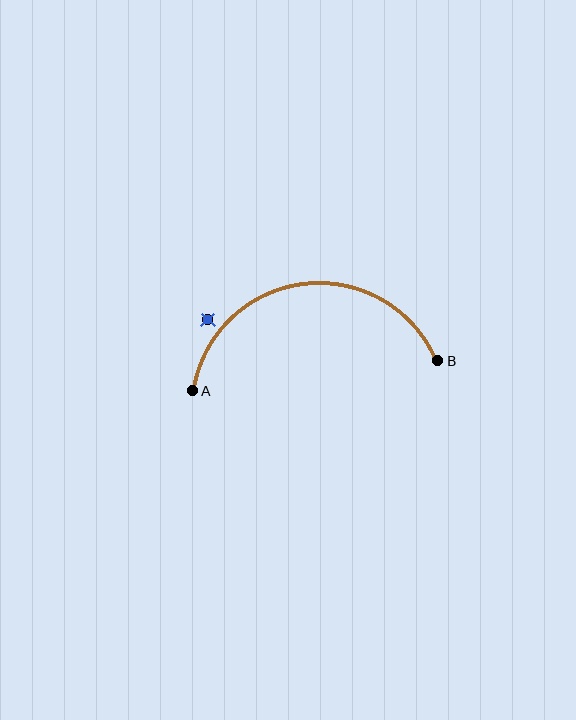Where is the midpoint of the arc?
The arc midpoint is the point on the curve farthest from the straight line joining A and B. It sits above that line.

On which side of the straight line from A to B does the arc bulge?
The arc bulges above the straight line connecting A and B.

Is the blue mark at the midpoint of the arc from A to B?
No — the blue mark does not lie on the arc at all. It sits slightly outside the curve.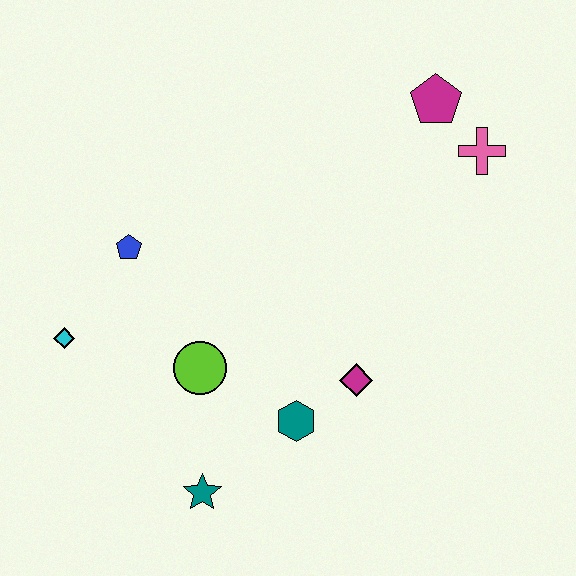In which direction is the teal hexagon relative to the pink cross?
The teal hexagon is below the pink cross.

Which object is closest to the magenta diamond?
The teal hexagon is closest to the magenta diamond.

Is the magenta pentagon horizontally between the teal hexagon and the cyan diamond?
No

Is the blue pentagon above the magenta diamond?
Yes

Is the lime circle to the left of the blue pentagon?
No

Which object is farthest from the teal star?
The magenta pentagon is farthest from the teal star.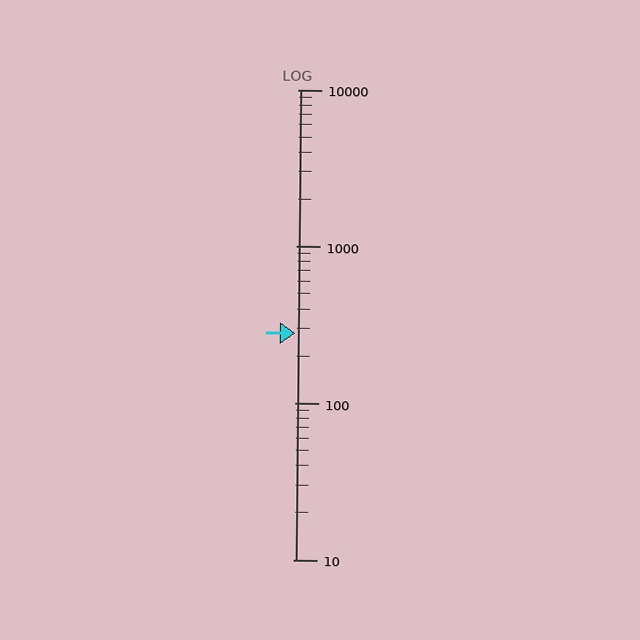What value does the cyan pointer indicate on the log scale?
The pointer indicates approximately 280.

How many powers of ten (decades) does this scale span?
The scale spans 3 decades, from 10 to 10000.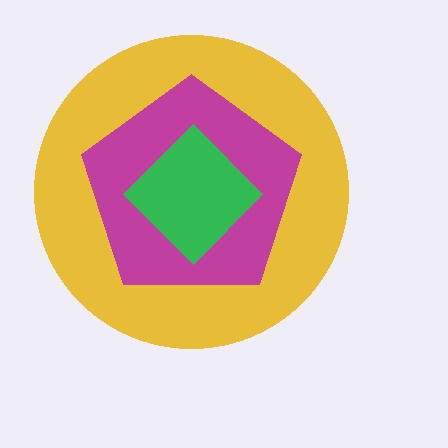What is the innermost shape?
The green diamond.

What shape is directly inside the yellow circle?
The magenta pentagon.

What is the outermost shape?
The yellow circle.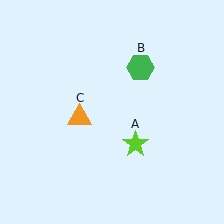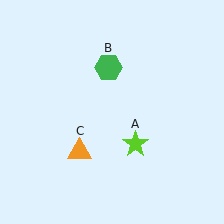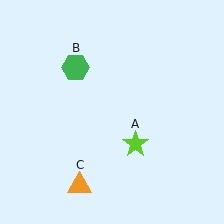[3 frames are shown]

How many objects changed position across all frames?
2 objects changed position: green hexagon (object B), orange triangle (object C).